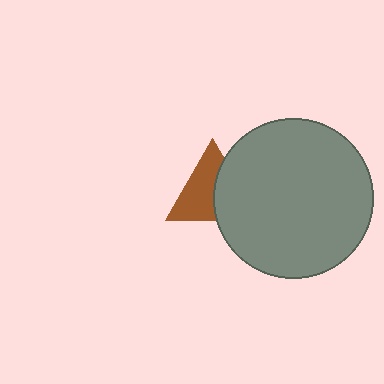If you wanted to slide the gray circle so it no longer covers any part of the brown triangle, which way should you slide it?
Slide it right — that is the most direct way to separate the two shapes.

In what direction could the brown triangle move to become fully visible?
The brown triangle could move left. That would shift it out from behind the gray circle entirely.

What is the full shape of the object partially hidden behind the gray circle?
The partially hidden object is a brown triangle.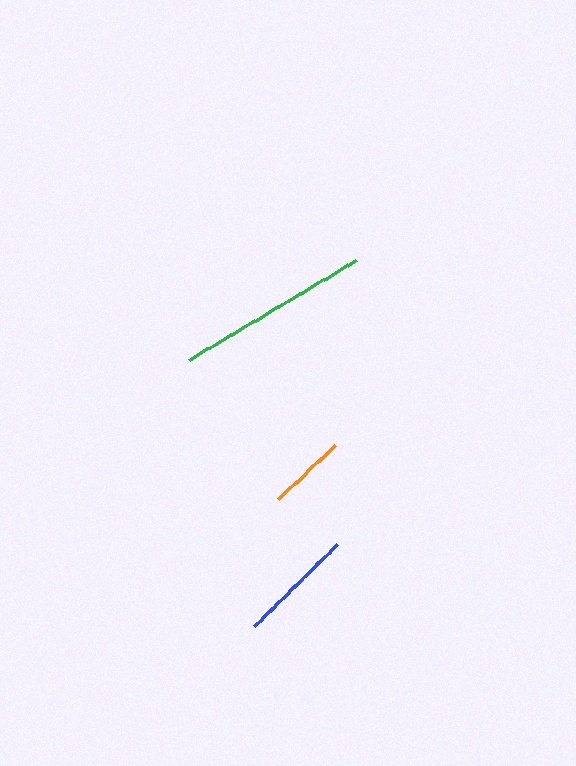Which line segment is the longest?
The green line is the longest at approximately 195 pixels.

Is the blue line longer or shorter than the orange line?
The blue line is longer than the orange line.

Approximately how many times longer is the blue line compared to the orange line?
The blue line is approximately 1.5 times the length of the orange line.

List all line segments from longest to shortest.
From longest to shortest: green, blue, orange.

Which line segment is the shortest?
The orange line is the shortest at approximately 79 pixels.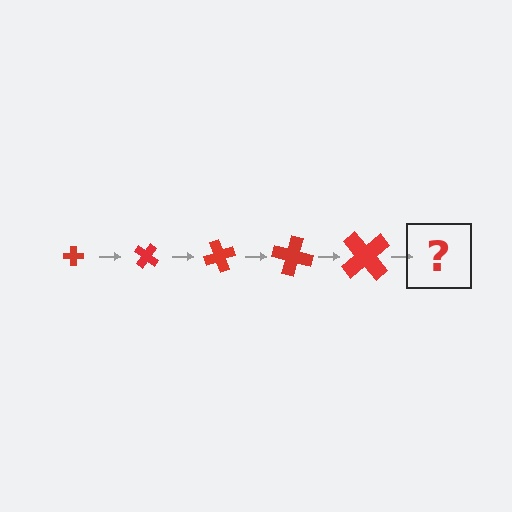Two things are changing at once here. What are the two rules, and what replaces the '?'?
The two rules are that the cross grows larger each step and it rotates 35 degrees each step. The '?' should be a cross, larger than the previous one and rotated 175 degrees from the start.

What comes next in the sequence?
The next element should be a cross, larger than the previous one and rotated 175 degrees from the start.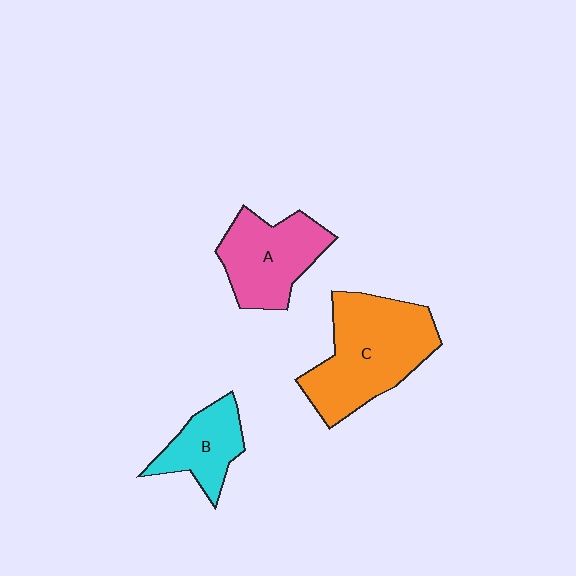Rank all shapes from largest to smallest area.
From largest to smallest: C (orange), A (pink), B (cyan).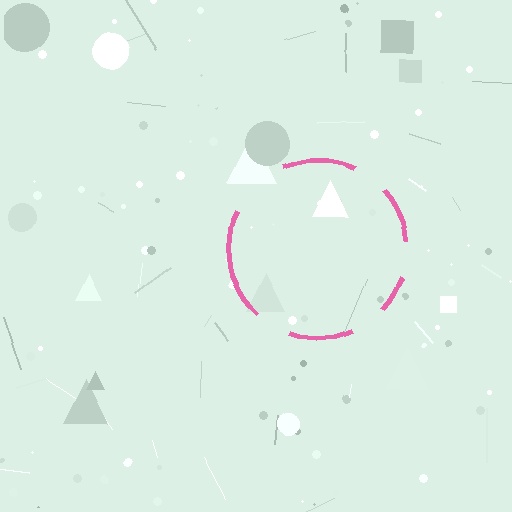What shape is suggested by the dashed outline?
The dashed outline suggests a circle.